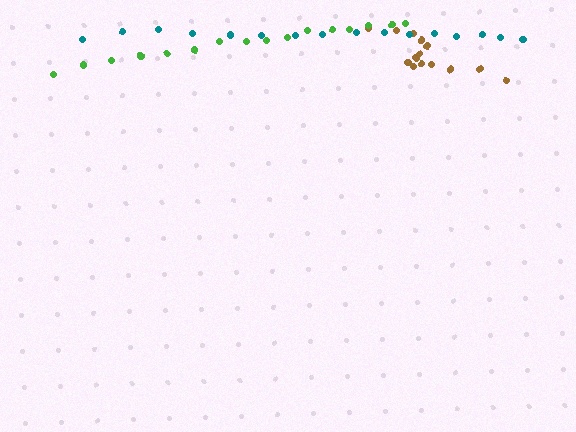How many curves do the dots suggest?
There are 3 distinct paths.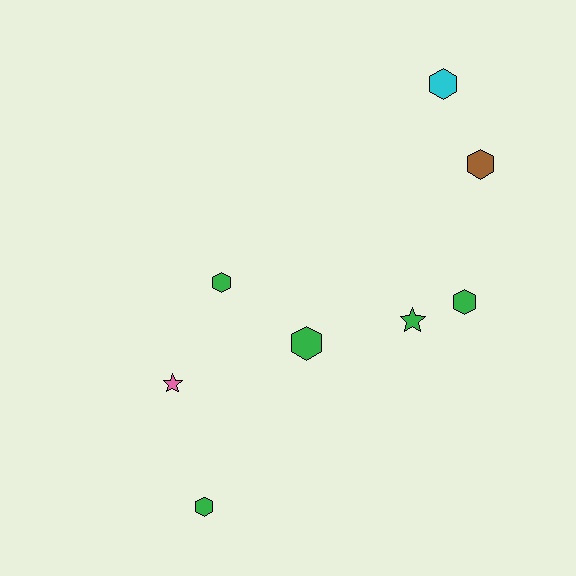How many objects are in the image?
There are 8 objects.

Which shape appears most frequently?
Hexagon, with 6 objects.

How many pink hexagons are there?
There are no pink hexagons.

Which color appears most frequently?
Green, with 5 objects.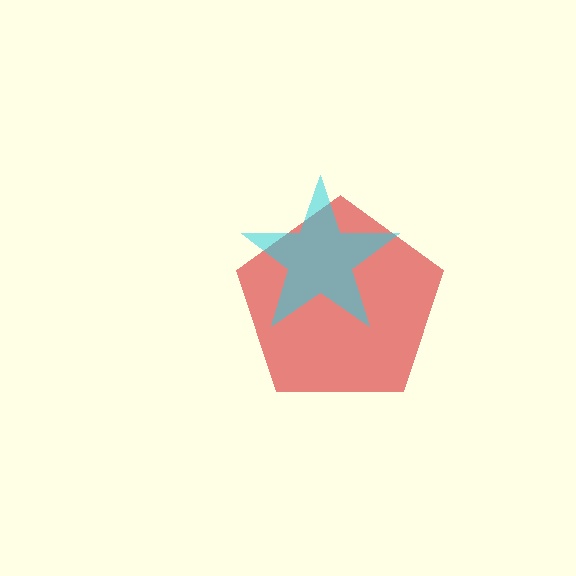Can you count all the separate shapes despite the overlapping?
Yes, there are 2 separate shapes.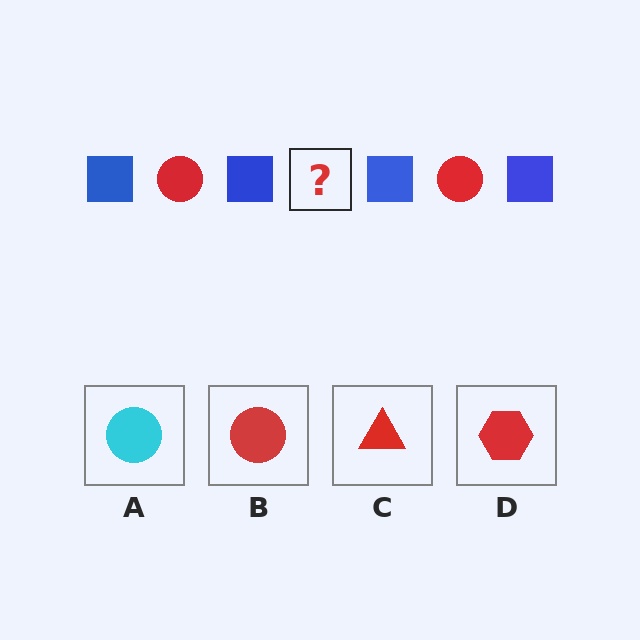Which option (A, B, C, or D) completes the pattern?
B.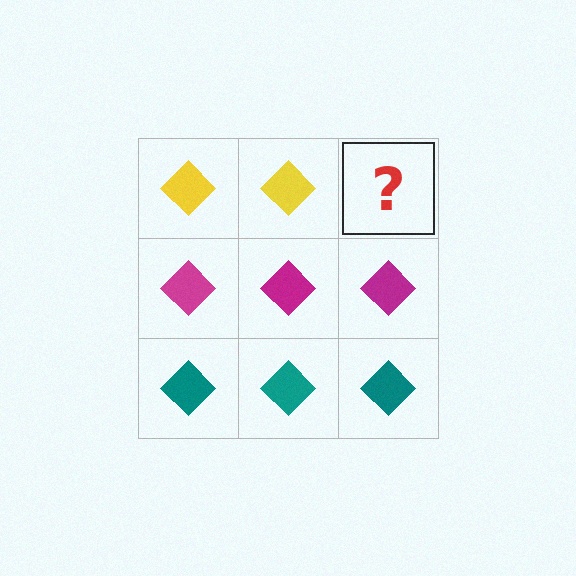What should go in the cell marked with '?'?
The missing cell should contain a yellow diamond.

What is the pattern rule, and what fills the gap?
The rule is that each row has a consistent color. The gap should be filled with a yellow diamond.